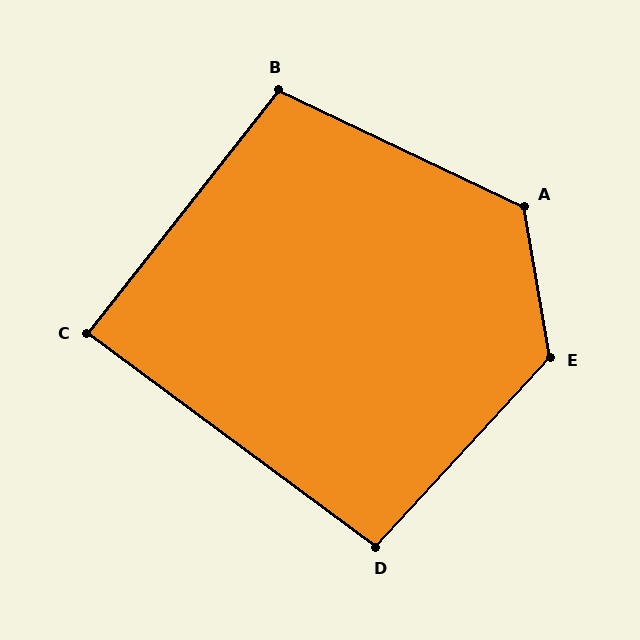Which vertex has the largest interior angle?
E, at approximately 127 degrees.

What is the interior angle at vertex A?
Approximately 125 degrees (obtuse).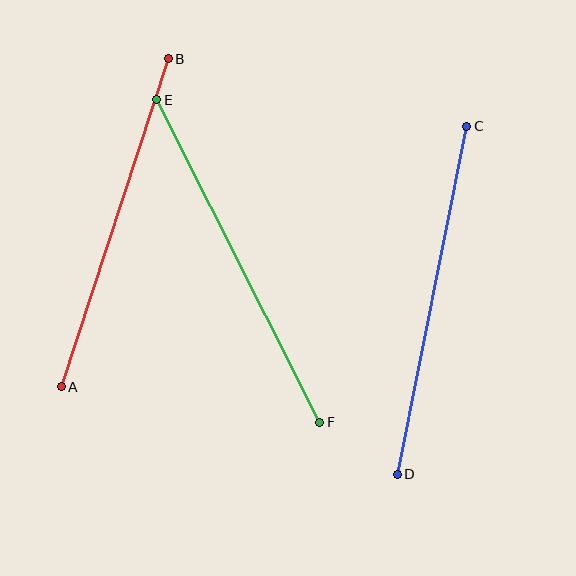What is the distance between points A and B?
The distance is approximately 345 pixels.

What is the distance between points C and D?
The distance is approximately 354 pixels.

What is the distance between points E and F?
The distance is approximately 362 pixels.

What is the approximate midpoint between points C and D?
The midpoint is at approximately (432, 300) pixels.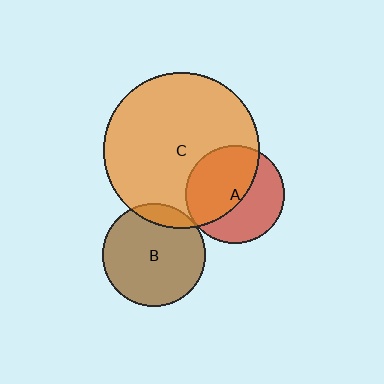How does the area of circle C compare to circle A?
Approximately 2.5 times.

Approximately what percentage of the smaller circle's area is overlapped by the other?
Approximately 10%.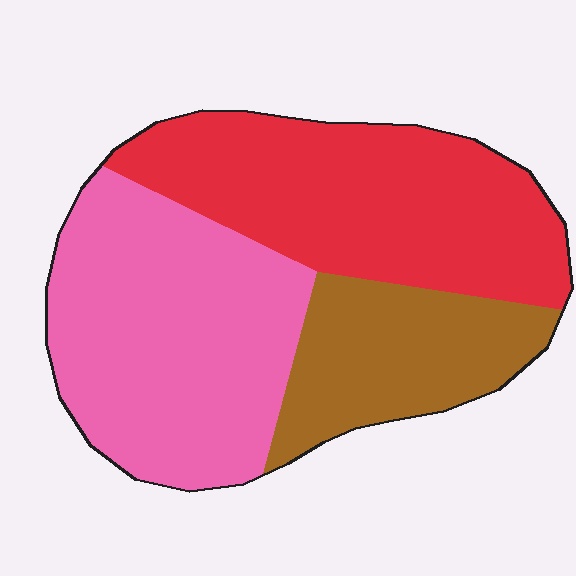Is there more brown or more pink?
Pink.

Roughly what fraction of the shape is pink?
Pink covers about 40% of the shape.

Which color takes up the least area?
Brown, at roughly 20%.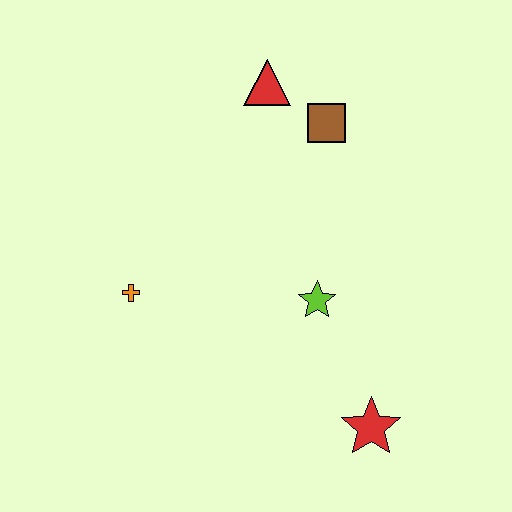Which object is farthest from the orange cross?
The red star is farthest from the orange cross.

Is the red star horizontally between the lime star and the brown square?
No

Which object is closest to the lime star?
The red star is closest to the lime star.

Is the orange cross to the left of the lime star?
Yes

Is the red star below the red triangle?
Yes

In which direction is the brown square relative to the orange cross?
The brown square is to the right of the orange cross.